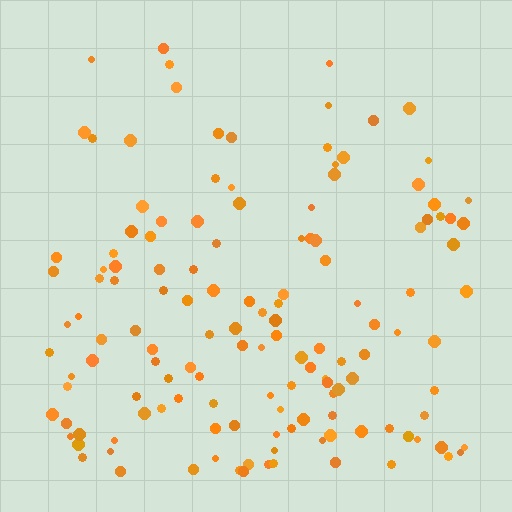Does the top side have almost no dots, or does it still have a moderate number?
Still a moderate number, just noticeably fewer than the bottom.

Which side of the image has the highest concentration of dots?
The bottom.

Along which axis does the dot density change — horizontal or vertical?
Vertical.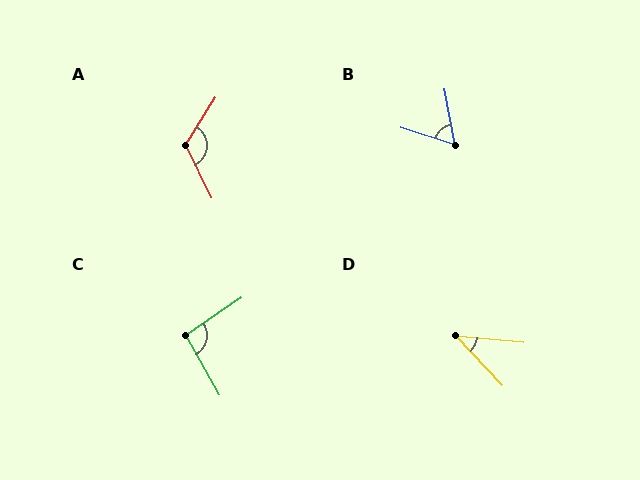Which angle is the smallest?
D, at approximately 42 degrees.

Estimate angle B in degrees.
Approximately 62 degrees.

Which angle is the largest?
A, at approximately 122 degrees.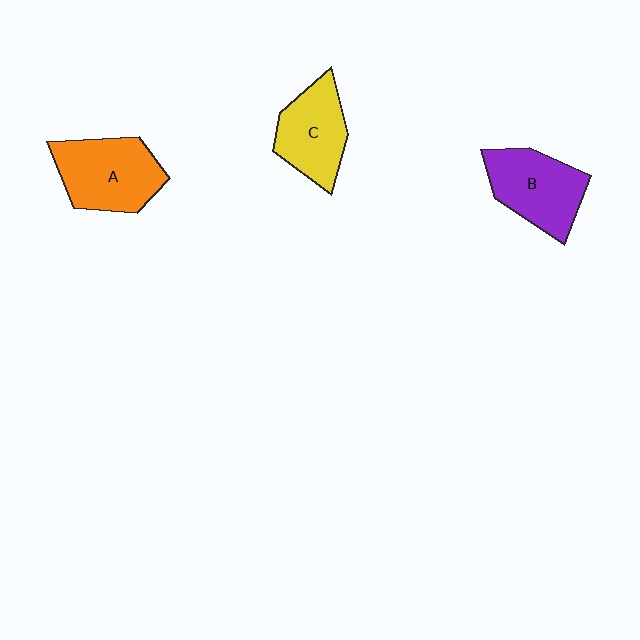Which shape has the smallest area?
Shape C (yellow).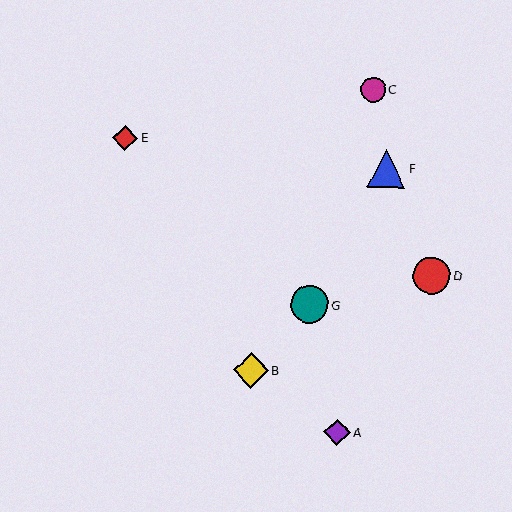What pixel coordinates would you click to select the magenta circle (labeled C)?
Click at (373, 90) to select the magenta circle C.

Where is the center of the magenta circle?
The center of the magenta circle is at (373, 90).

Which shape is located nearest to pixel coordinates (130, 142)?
The red diamond (labeled E) at (125, 138) is nearest to that location.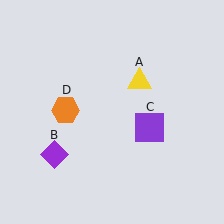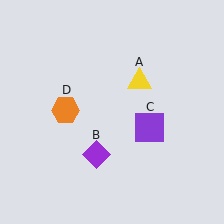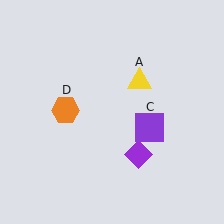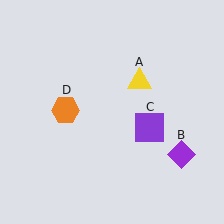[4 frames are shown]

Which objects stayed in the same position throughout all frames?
Yellow triangle (object A) and purple square (object C) and orange hexagon (object D) remained stationary.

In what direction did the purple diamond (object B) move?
The purple diamond (object B) moved right.